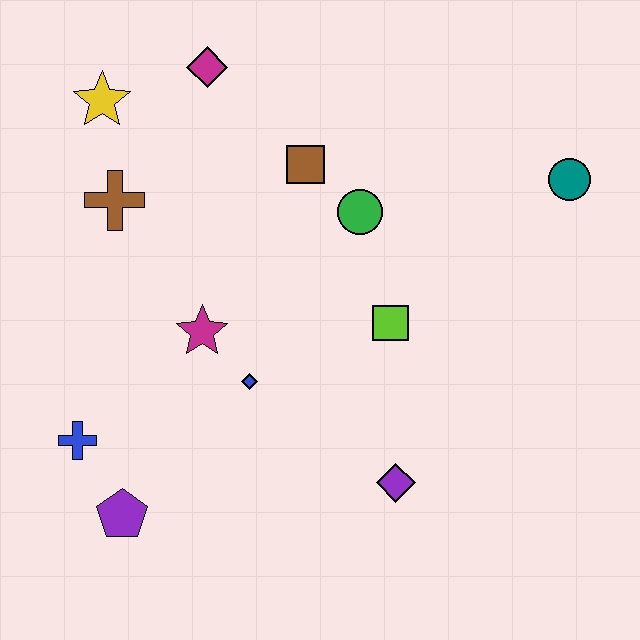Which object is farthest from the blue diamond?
The teal circle is farthest from the blue diamond.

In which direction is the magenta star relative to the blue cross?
The magenta star is to the right of the blue cross.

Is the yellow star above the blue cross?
Yes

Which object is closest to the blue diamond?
The magenta star is closest to the blue diamond.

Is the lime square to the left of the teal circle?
Yes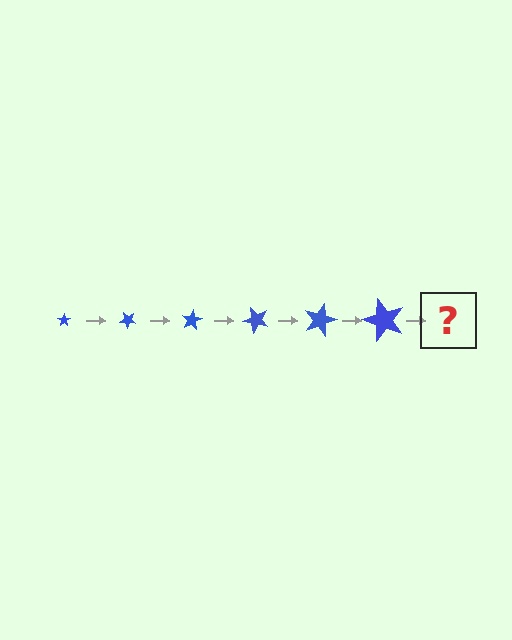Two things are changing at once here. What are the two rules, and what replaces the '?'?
The two rules are that the star grows larger each step and it rotates 40 degrees each step. The '?' should be a star, larger than the previous one and rotated 240 degrees from the start.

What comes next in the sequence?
The next element should be a star, larger than the previous one and rotated 240 degrees from the start.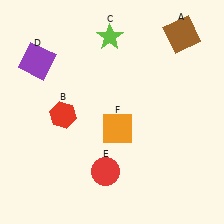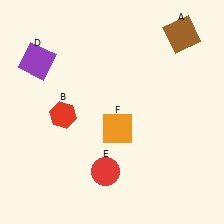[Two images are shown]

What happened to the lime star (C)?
The lime star (C) was removed in Image 2. It was in the top-left area of Image 1.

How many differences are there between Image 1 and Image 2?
There is 1 difference between the two images.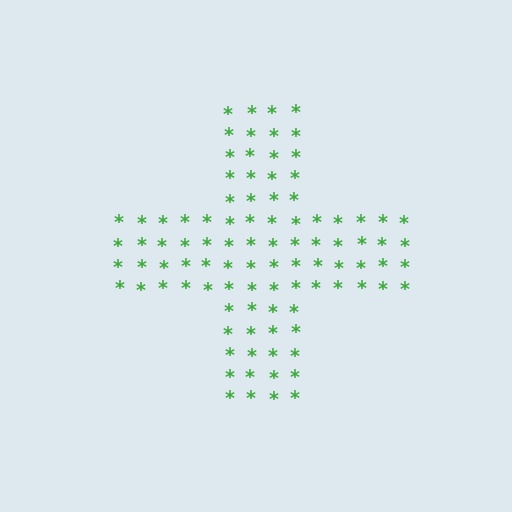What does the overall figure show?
The overall figure shows a cross.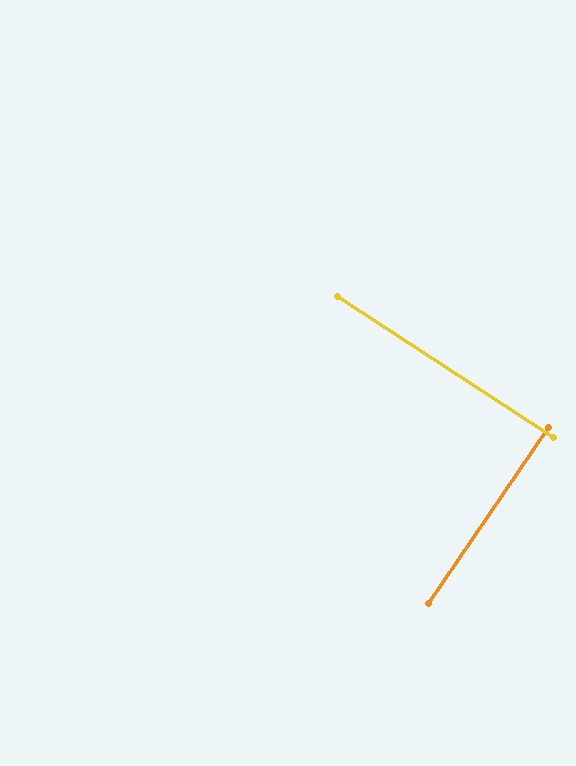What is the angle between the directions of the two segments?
Approximately 89 degrees.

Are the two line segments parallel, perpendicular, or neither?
Perpendicular — they meet at approximately 89°.